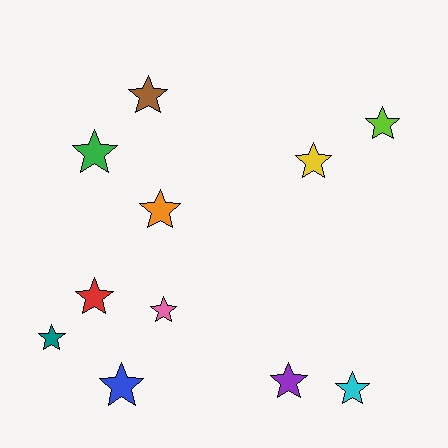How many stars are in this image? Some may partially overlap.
There are 11 stars.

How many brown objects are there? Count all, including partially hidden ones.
There is 1 brown object.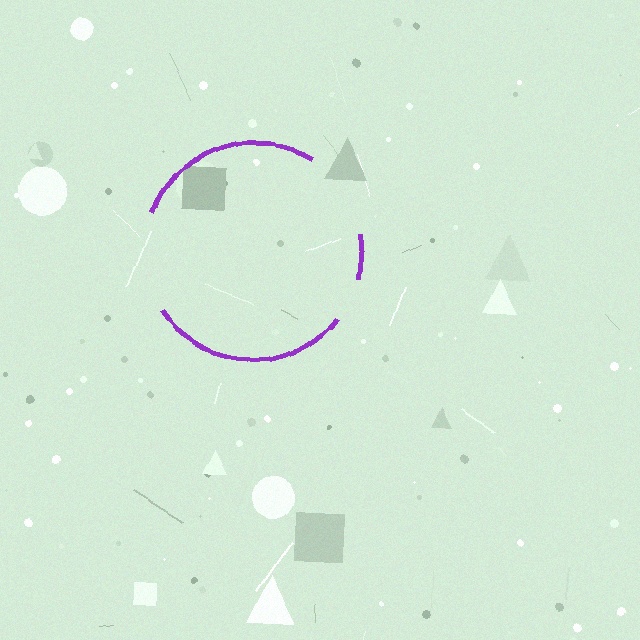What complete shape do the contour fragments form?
The contour fragments form a circle.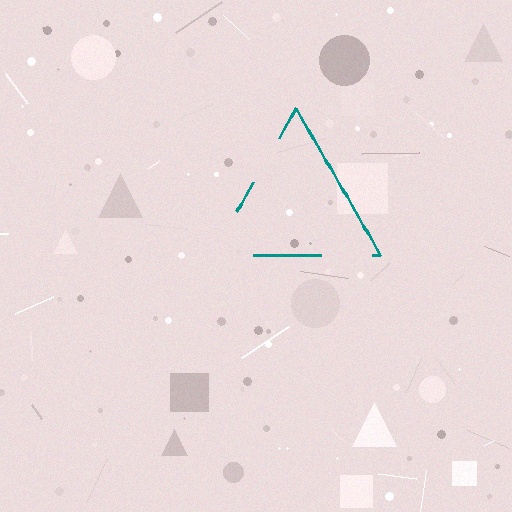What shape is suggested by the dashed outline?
The dashed outline suggests a triangle.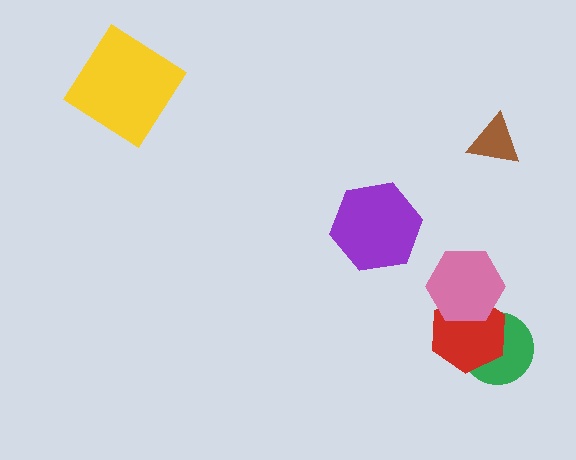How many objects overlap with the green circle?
1 object overlaps with the green circle.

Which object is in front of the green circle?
The red hexagon is in front of the green circle.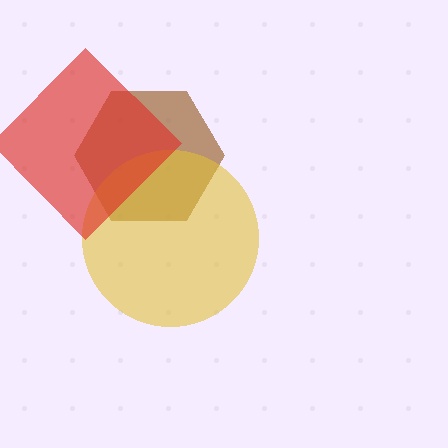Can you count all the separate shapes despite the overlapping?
Yes, there are 3 separate shapes.